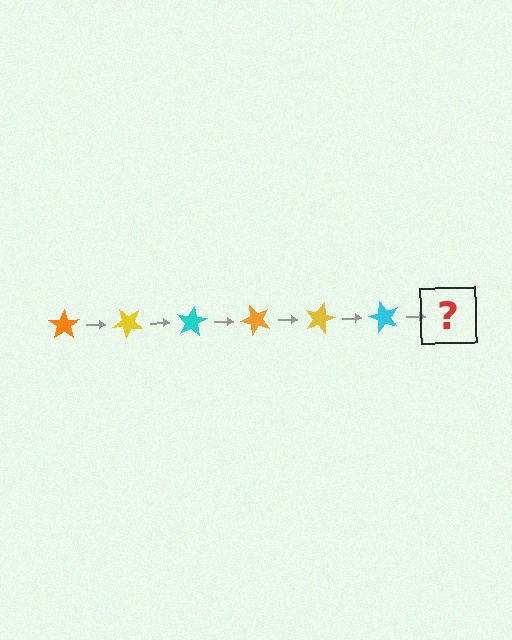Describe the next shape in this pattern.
It should be an orange star, rotated 240 degrees from the start.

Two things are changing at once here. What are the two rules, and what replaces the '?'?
The two rules are that it rotates 40 degrees each step and the color cycles through orange, yellow, and cyan. The '?' should be an orange star, rotated 240 degrees from the start.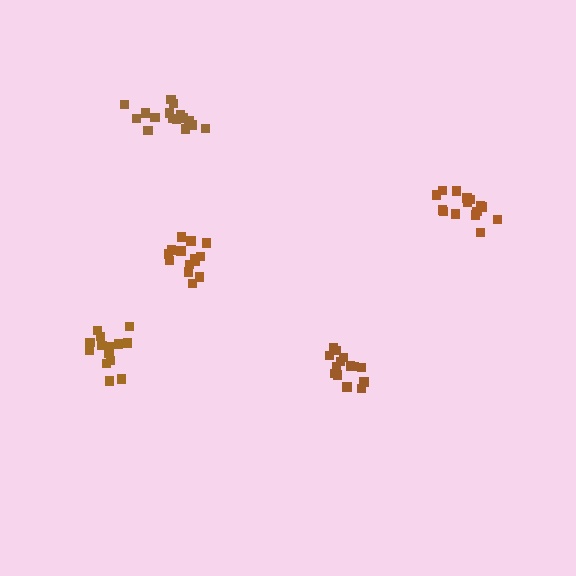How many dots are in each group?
Group 1: 14 dots, Group 2: 16 dots, Group 3: 14 dots, Group 4: 16 dots, Group 5: 14 dots (74 total).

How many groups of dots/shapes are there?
There are 5 groups.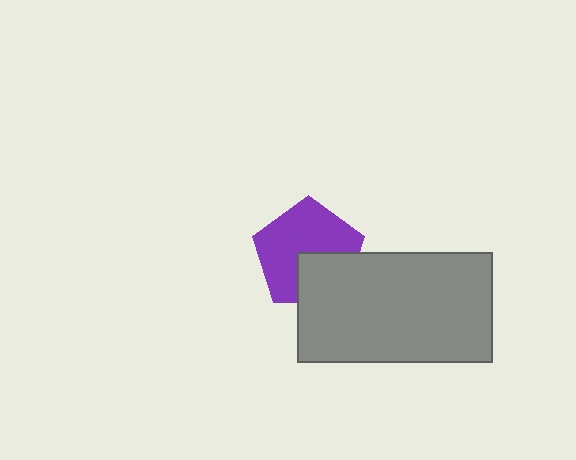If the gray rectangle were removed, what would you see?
You would see the complete purple pentagon.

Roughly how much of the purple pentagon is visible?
Most of it is visible (roughly 67%).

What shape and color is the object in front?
The object in front is a gray rectangle.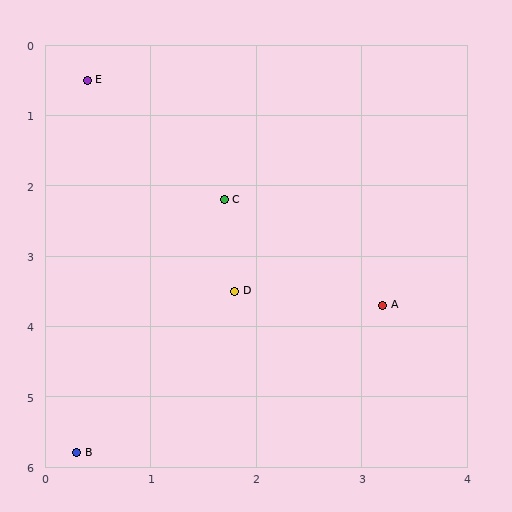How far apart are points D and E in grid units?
Points D and E are about 3.3 grid units apart.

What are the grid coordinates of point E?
Point E is at approximately (0.4, 0.5).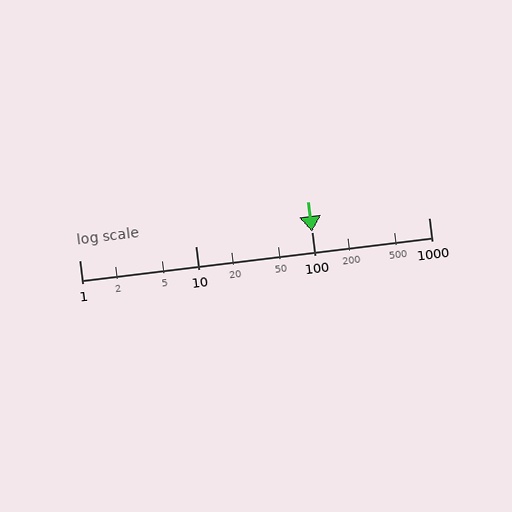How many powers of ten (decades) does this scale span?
The scale spans 3 decades, from 1 to 1000.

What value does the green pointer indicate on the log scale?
The pointer indicates approximately 100.